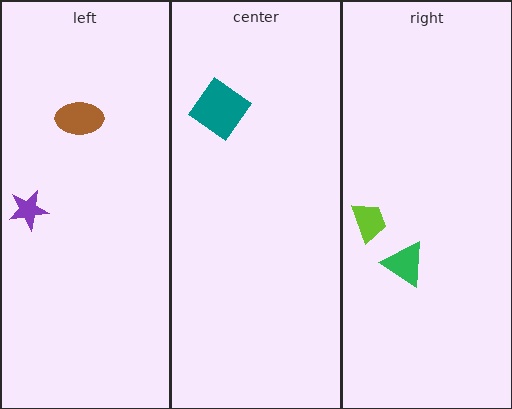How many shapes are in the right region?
2.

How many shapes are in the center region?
1.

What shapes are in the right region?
The lime trapezoid, the green triangle.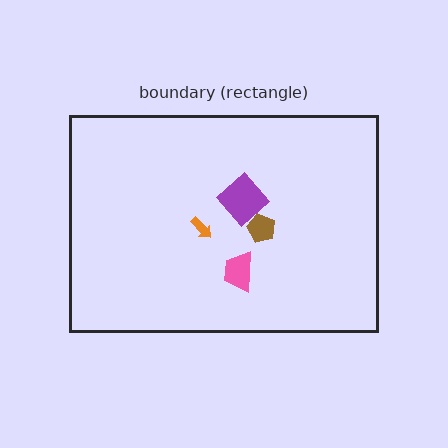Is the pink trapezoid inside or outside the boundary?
Inside.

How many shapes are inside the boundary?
4 inside, 0 outside.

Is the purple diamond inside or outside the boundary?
Inside.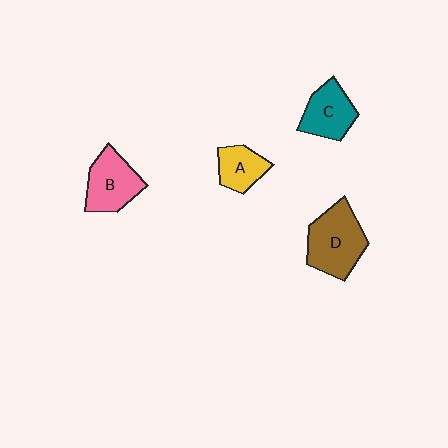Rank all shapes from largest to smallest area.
From largest to smallest: D (brown), B (pink), C (teal), A (yellow).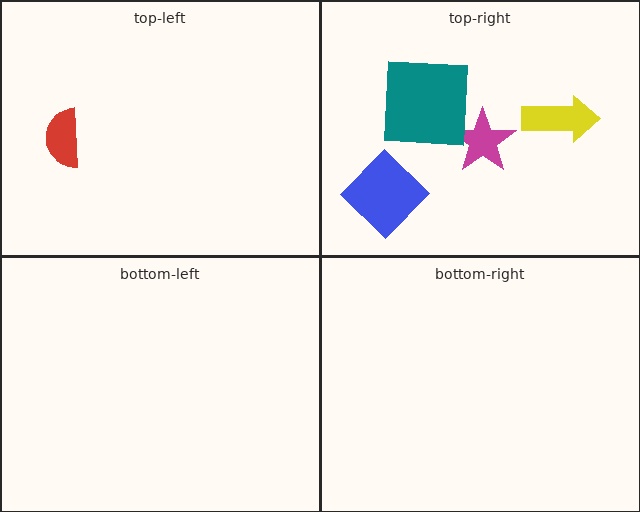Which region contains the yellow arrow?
The top-right region.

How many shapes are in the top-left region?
1.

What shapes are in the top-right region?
The blue diamond, the yellow arrow, the magenta star, the teal square.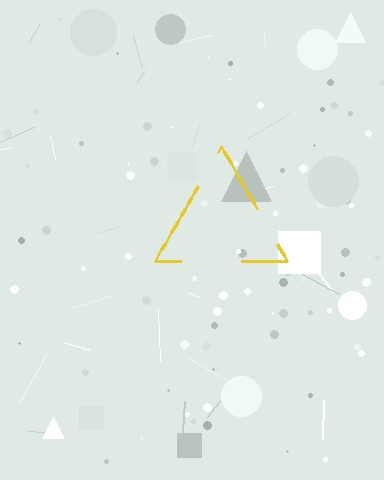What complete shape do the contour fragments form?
The contour fragments form a triangle.